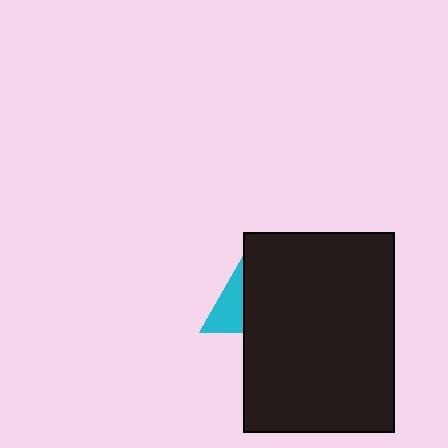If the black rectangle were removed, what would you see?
You would see the complete cyan triangle.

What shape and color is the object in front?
The object in front is a black rectangle.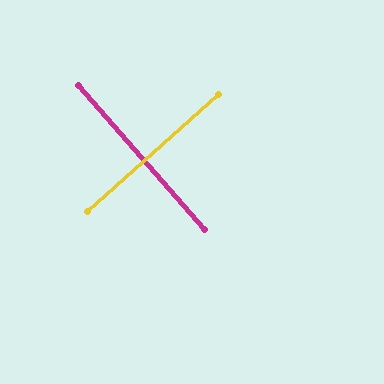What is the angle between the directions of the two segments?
Approximately 89 degrees.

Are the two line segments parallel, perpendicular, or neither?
Perpendicular — they meet at approximately 89°.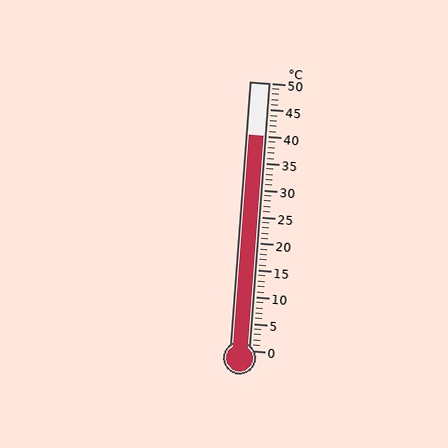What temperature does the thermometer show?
The thermometer shows approximately 40°C.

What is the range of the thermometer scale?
The thermometer scale ranges from 0°C to 50°C.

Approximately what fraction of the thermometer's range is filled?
The thermometer is filled to approximately 80% of its range.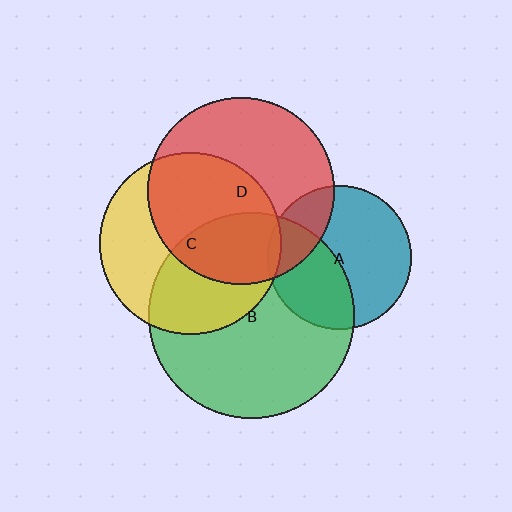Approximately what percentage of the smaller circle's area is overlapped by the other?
Approximately 45%.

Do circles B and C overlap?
Yes.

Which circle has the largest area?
Circle B (green).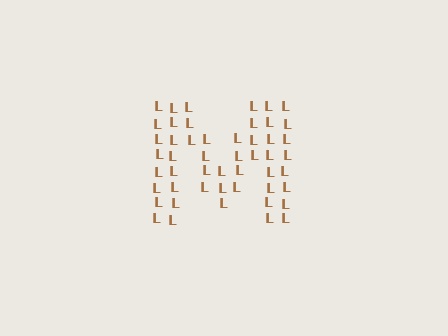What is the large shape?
The large shape is the letter M.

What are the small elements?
The small elements are letter L's.